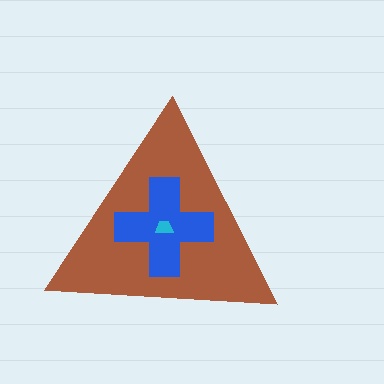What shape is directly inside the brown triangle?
The blue cross.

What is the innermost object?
The cyan trapezoid.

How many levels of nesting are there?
3.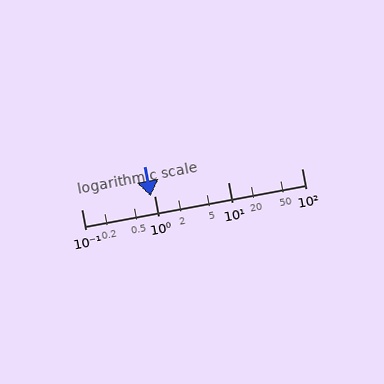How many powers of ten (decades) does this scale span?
The scale spans 3 decades, from 0.1 to 100.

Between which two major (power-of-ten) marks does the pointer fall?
The pointer is between 0.1 and 1.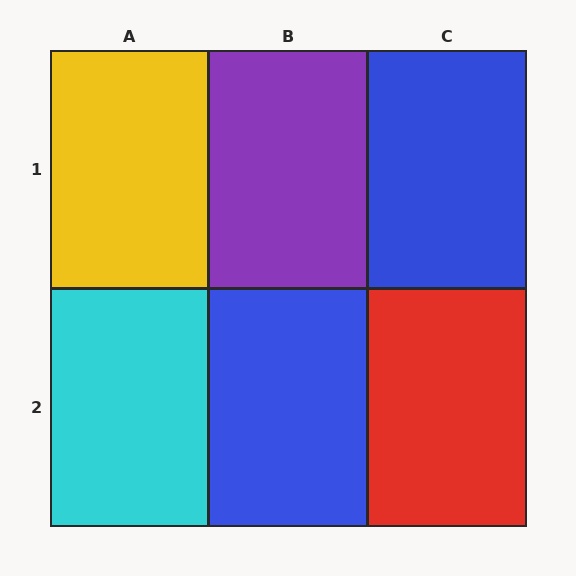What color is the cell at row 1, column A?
Yellow.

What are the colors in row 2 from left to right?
Cyan, blue, red.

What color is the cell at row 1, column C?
Blue.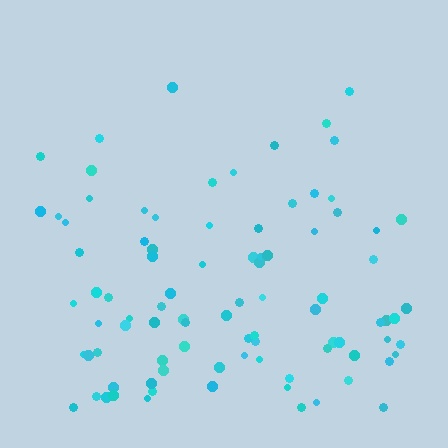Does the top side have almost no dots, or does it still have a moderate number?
Still a moderate number, just noticeably fewer than the bottom.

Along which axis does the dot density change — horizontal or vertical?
Vertical.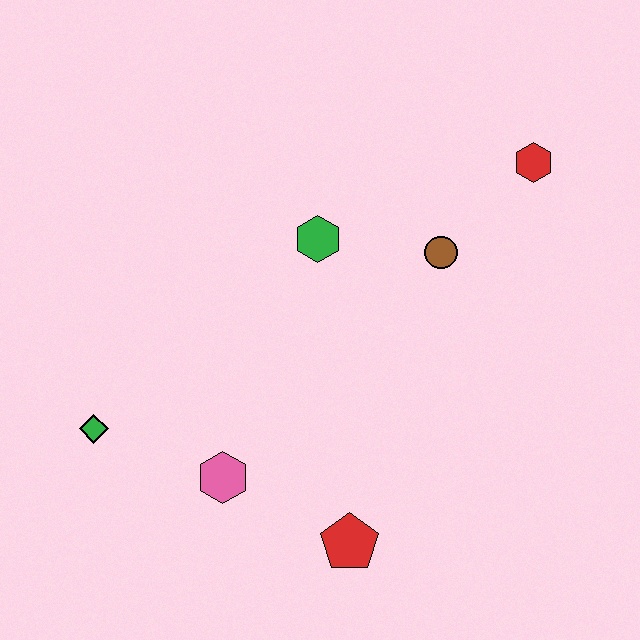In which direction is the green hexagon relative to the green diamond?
The green hexagon is to the right of the green diamond.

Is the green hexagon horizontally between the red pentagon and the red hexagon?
No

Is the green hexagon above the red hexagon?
No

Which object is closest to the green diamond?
The pink hexagon is closest to the green diamond.